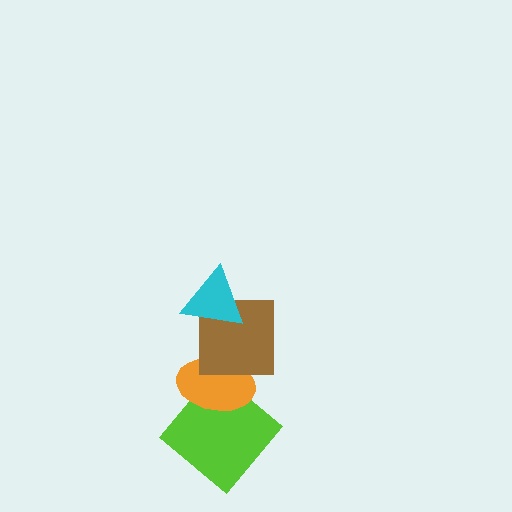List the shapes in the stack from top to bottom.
From top to bottom: the cyan triangle, the brown square, the orange ellipse, the lime diamond.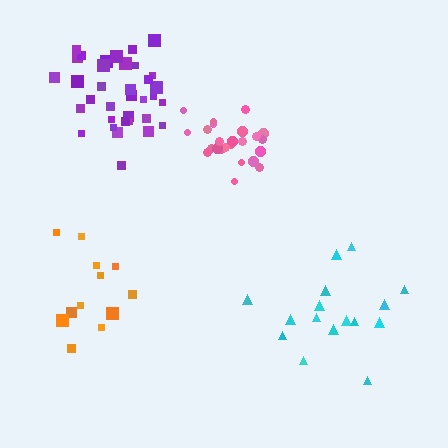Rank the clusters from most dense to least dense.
purple, pink, cyan, orange.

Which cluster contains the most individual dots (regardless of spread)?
Purple (35).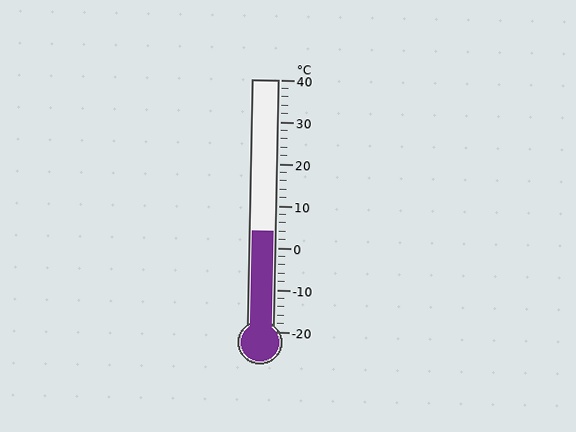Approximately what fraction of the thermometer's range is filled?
The thermometer is filled to approximately 40% of its range.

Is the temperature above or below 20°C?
The temperature is below 20°C.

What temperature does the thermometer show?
The thermometer shows approximately 4°C.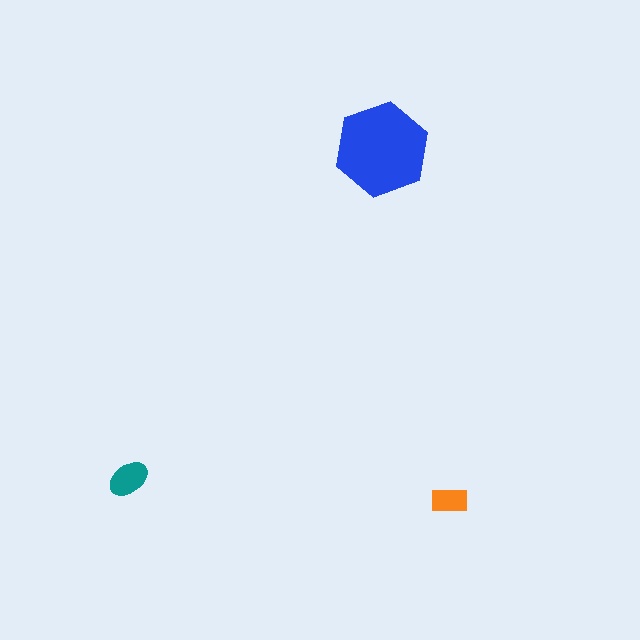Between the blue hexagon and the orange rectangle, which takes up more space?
The blue hexagon.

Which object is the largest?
The blue hexagon.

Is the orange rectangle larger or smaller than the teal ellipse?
Smaller.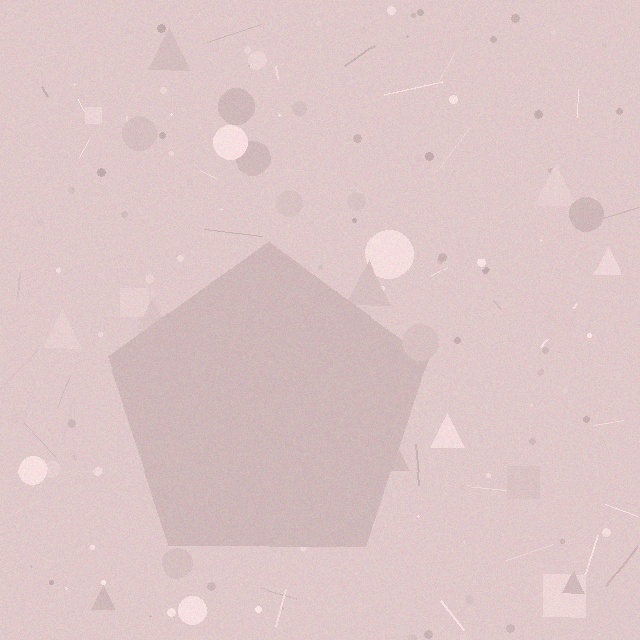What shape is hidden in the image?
A pentagon is hidden in the image.